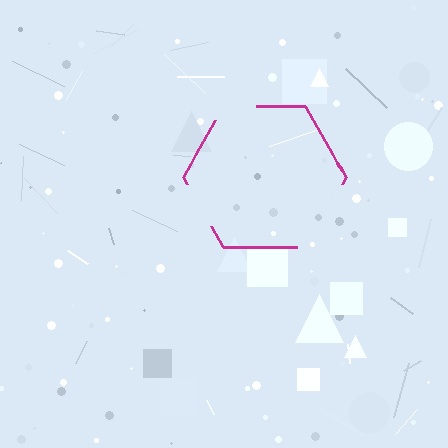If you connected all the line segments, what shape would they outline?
They would outline a hexagon.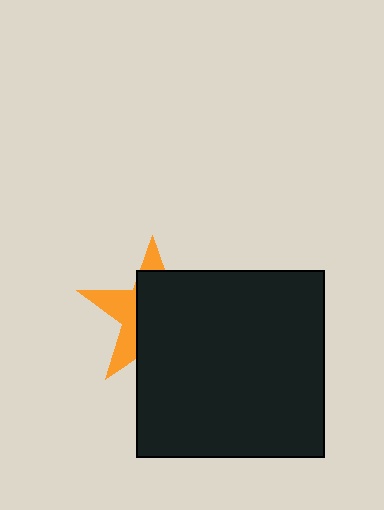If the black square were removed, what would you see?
You would see the complete orange star.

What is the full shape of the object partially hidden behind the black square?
The partially hidden object is an orange star.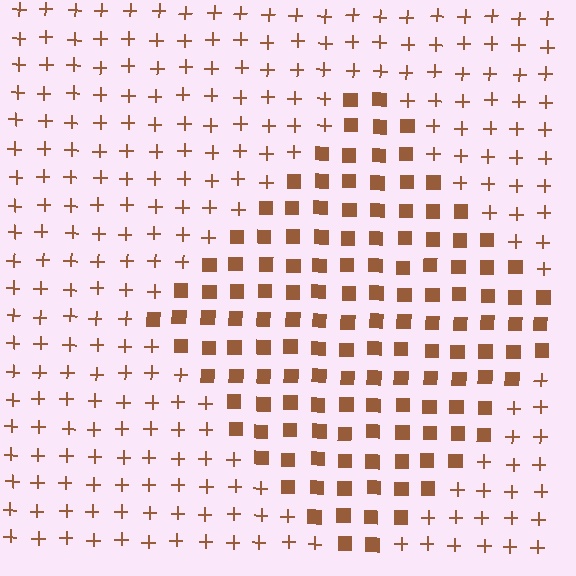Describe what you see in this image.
The image is filled with small brown elements arranged in a uniform grid. A diamond-shaped region contains squares, while the surrounding area contains plus signs. The boundary is defined purely by the change in element shape.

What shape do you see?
I see a diamond.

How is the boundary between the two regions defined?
The boundary is defined by a change in element shape: squares inside vs. plus signs outside. All elements share the same color and spacing.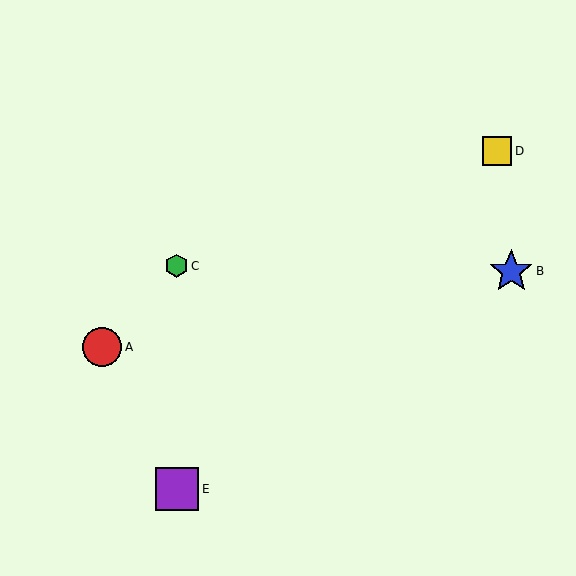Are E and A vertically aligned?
No, E is at x≈177 and A is at x≈102.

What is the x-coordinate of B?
Object B is at x≈511.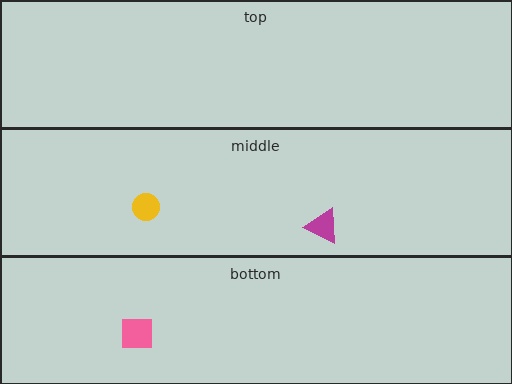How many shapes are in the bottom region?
1.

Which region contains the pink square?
The bottom region.